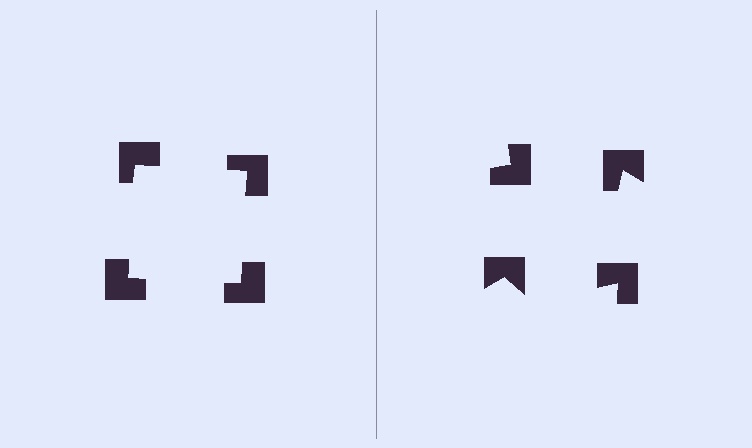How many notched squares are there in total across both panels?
8 — 4 on each side.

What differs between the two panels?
The notched squares are positioned identically on both sides; only the wedge orientations differ. On the left they align to a square; on the right they are misaligned.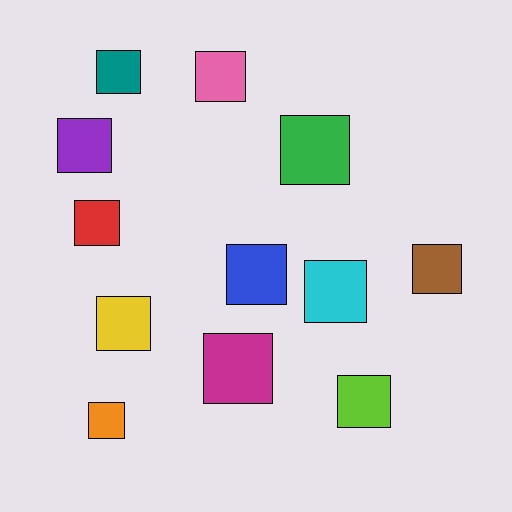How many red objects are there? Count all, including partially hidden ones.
There is 1 red object.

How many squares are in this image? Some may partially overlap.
There are 12 squares.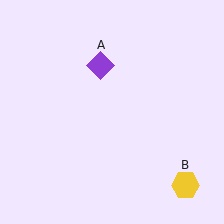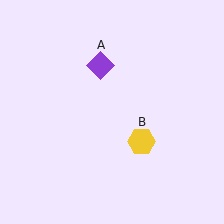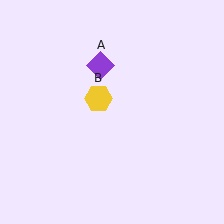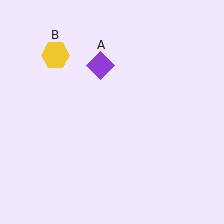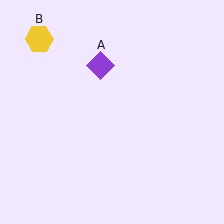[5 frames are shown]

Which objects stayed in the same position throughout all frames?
Purple diamond (object A) remained stationary.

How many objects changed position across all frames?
1 object changed position: yellow hexagon (object B).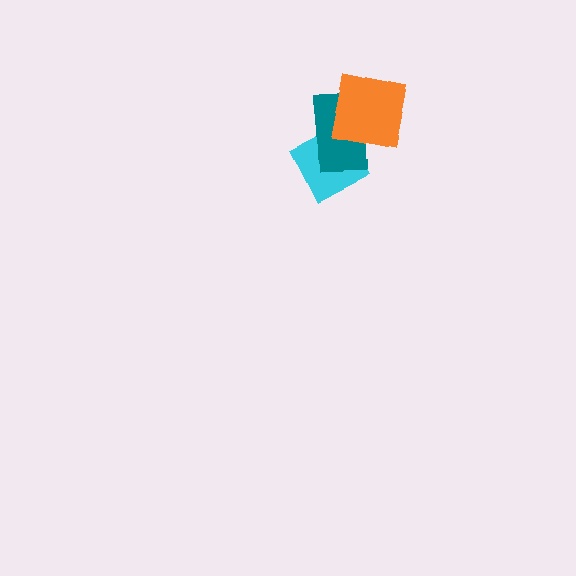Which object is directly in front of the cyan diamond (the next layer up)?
The teal rectangle is directly in front of the cyan diamond.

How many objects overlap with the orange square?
2 objects overlap with the orange square.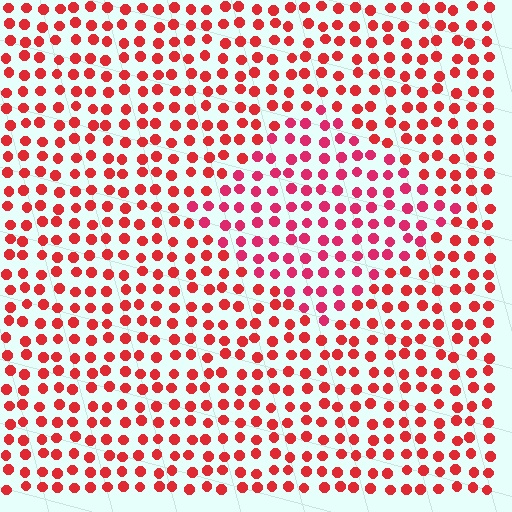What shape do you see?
I see a diamond.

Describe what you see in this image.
The image is filled with small red elements in a uniform arrangement. A diamond-shaped region is visible where the elements are tinted to a slightly different hue, forming a subtle color boundary.